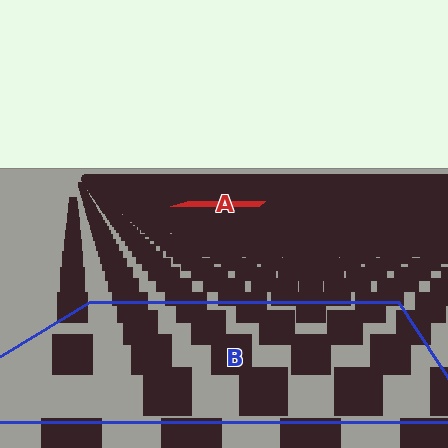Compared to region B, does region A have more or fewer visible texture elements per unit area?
Region A has more texture elements per unit area — they are packed more densely because it is farther away.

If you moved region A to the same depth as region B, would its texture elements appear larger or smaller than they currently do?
They would appear larger. At a closer depth, the same texture elements are projected at a bigger on-screen size.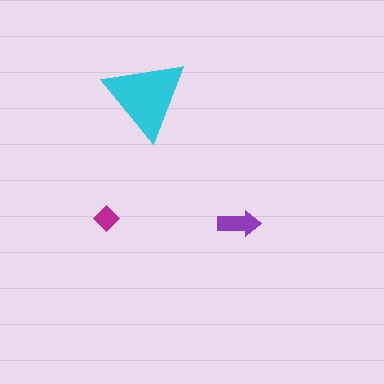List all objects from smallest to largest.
The magenta diamond, the purple arrow, the cyan triangle.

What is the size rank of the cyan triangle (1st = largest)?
1st.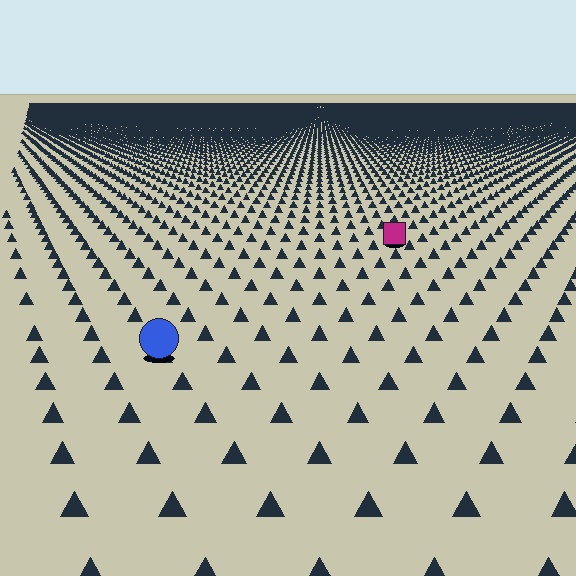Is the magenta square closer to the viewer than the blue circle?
No. The blue circle is closer — you can tell from the texture gradient: the ground texture is coarser near it.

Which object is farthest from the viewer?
The magenta square is farthest from the viewer. It appears smaller and the ground texture around it is denser.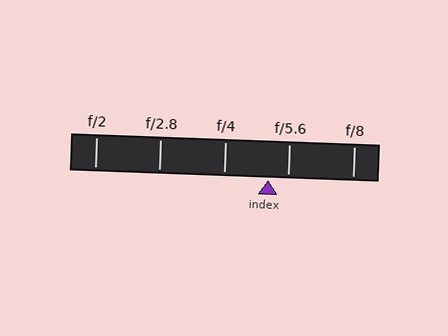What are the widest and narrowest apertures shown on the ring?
The widest aperture shown is f/2 and the narrowest is f/8.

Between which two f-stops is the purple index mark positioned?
The index mark is between f/4 and f/5.6.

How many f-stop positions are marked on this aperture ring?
There are 5 f-stop positions marked.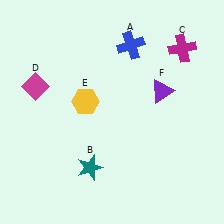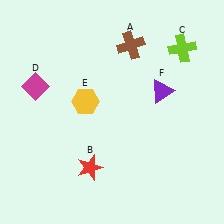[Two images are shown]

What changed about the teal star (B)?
In Image 1, B is teal. In Image 2, it changed to red.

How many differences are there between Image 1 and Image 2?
There are 3 differences between the two images.